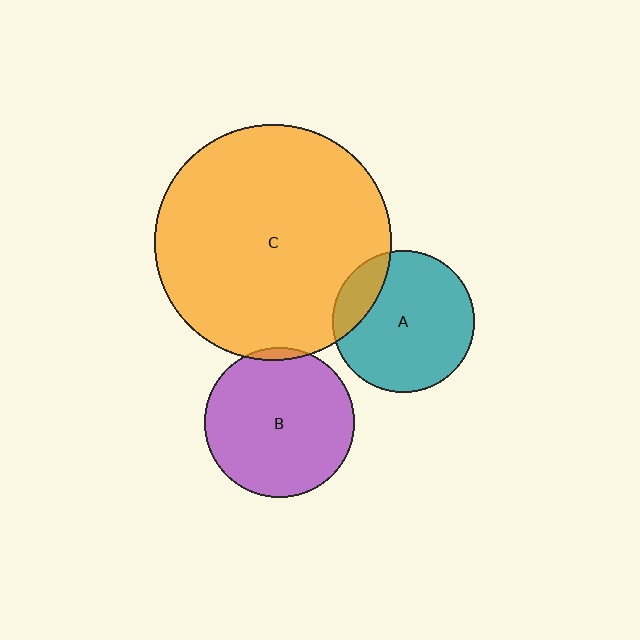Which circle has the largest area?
Circle C (orange).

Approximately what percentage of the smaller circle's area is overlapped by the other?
Approximately 5%.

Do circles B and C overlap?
Yes.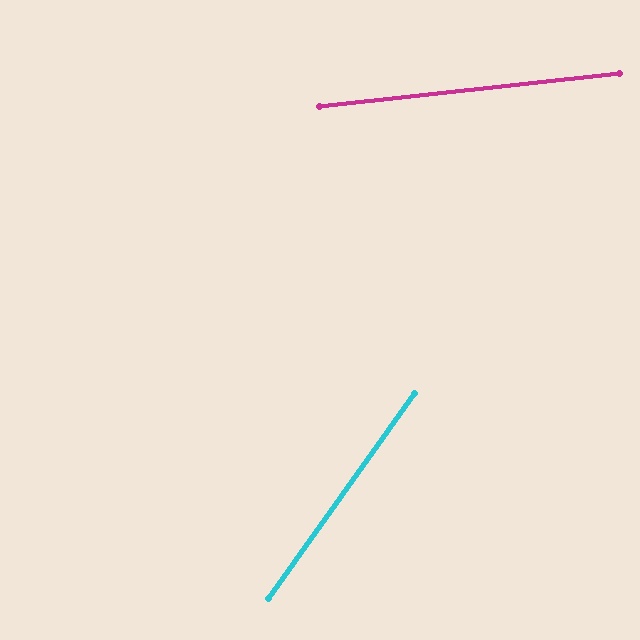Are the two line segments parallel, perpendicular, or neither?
Neither parallel nor perpendicular — they differ by about 49°.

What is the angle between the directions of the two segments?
Approximately 49 degrees.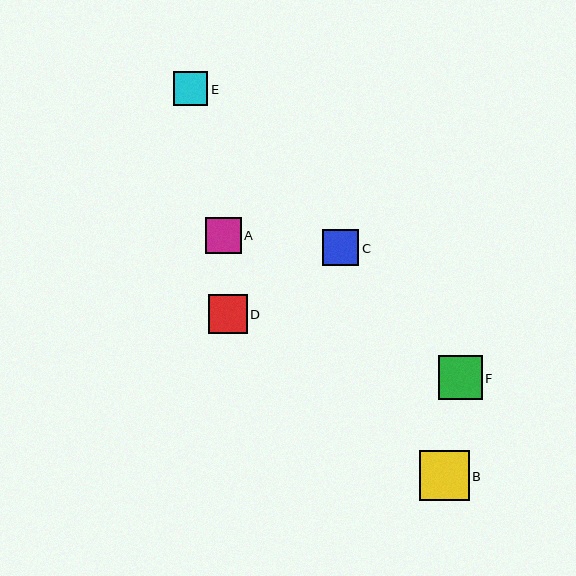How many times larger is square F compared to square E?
Square F is approximately 1.3 times the size of square E.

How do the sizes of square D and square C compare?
Square D and square C are approximately the same size.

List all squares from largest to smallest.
From largest to smallest: B, F, D, C, A, E.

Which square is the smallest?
Square E is the smallest with a size of approximately 34 pixels.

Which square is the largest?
Square B is the largest with a size of approximately 49 pixels.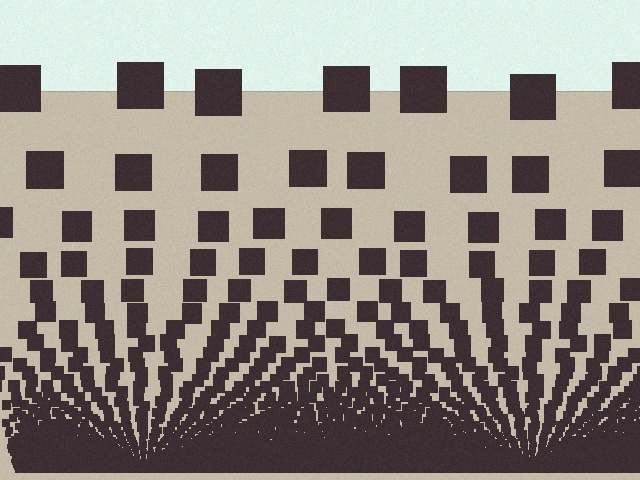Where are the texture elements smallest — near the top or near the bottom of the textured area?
Near the bottom.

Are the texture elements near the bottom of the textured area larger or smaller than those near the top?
Smaller. The gradient is inverted — elements near the bottom are smaller and denser.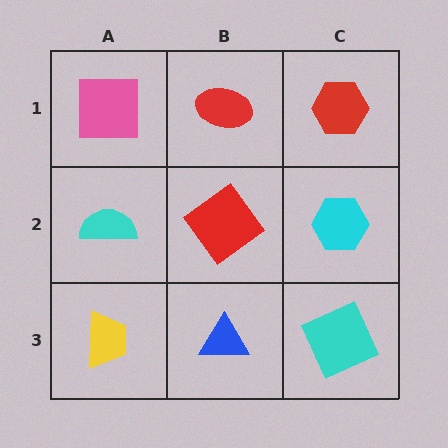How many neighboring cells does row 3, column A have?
2.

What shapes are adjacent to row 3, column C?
A cyan hexagon (row 2, column C), a blue triangle (row 3, column B).